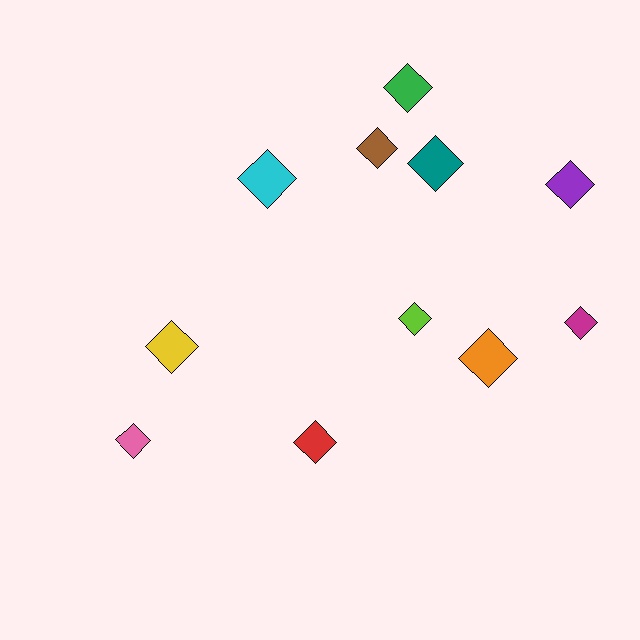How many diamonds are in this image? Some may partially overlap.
There are 11 diamonds.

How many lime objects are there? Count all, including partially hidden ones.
There is 1 lime object.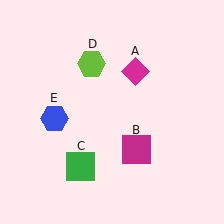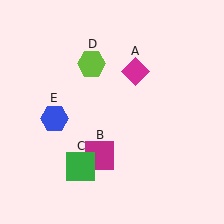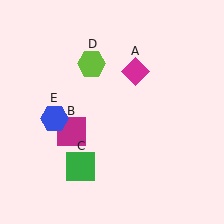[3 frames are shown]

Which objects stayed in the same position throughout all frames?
Magenta diamond (object A) and green square (object C) and lime hexagon (object D) and blue hexagon (object E) remained stationary.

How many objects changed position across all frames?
1 object changed position: magenta square (object B).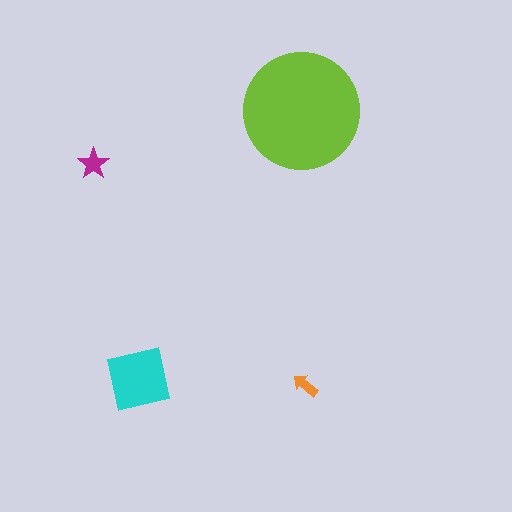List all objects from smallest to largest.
The orange arrow, the magenta star, the cyan square, the lime circle.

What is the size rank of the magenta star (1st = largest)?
3rd.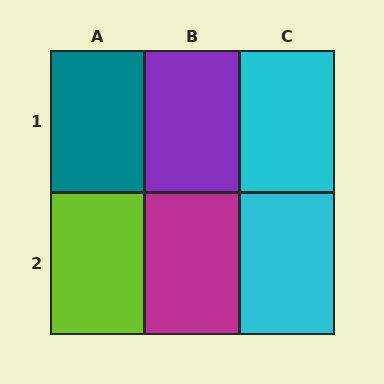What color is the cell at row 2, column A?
Lime.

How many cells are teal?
1 cell is teal.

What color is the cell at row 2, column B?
Magenta.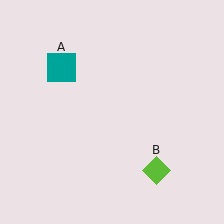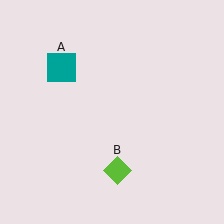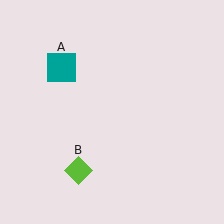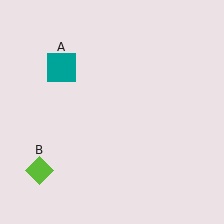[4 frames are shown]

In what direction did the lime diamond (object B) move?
The lime diamond (object B) moved left.